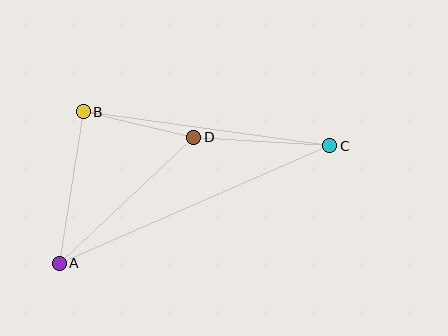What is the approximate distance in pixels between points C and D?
The distance between C and D is approximately 136 pixels.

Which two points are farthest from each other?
Points A and C are farthest from each other.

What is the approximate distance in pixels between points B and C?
The distance between B and C is approximately 249 pixels.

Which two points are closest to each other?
Points B and D are closest to each other.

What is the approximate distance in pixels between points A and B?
The distance between A and B is approximately 153 pixels.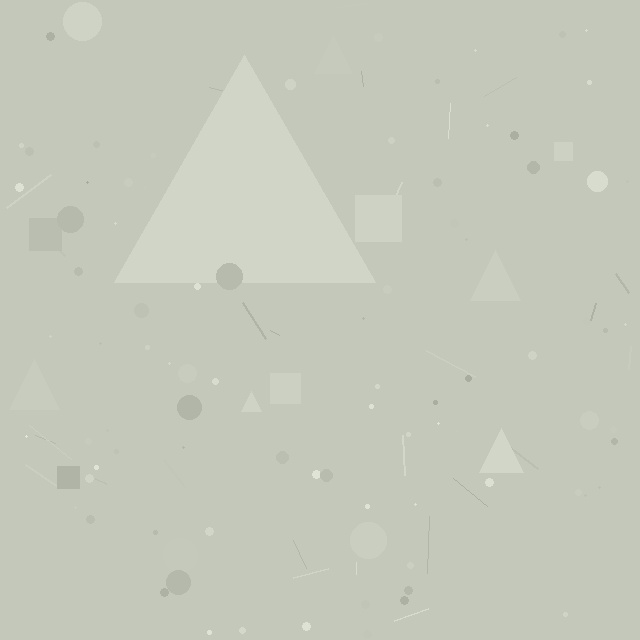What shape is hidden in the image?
A triangle is hidden in the image.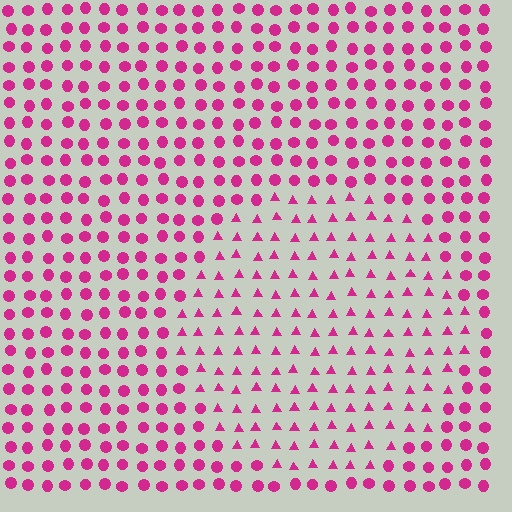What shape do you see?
I see a circle.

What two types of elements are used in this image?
The image uses triangles inside the circle region and circles outside it.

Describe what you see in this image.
The image is filled with small magenta elements arranged in a uniform grid. A circle-shaped region contains triangles, while the surrounding area contains circles. The boundary is defined purely by the change in element shape.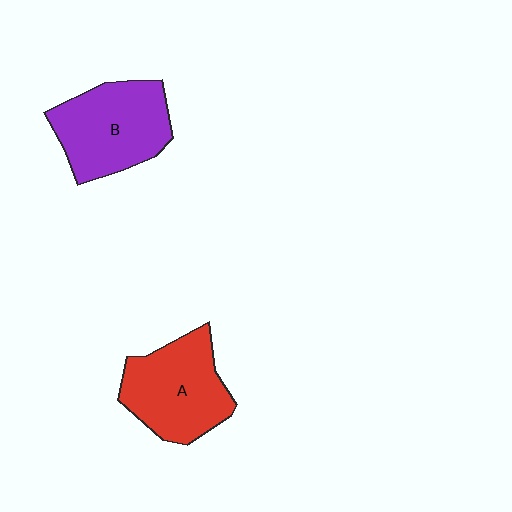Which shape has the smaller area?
Shape A (red).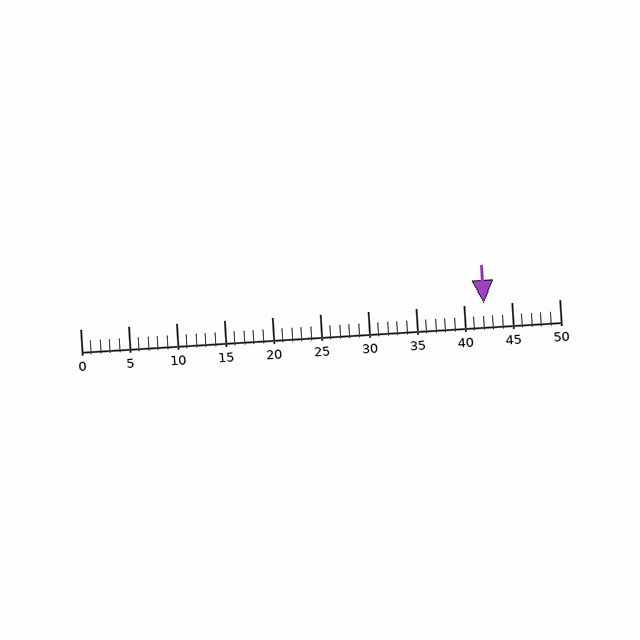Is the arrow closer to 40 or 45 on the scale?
The arrow is closer to 40.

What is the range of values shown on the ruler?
The ruler shows values from 0 to 50.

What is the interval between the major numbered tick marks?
The major tick marks are spaced 5 units apart.